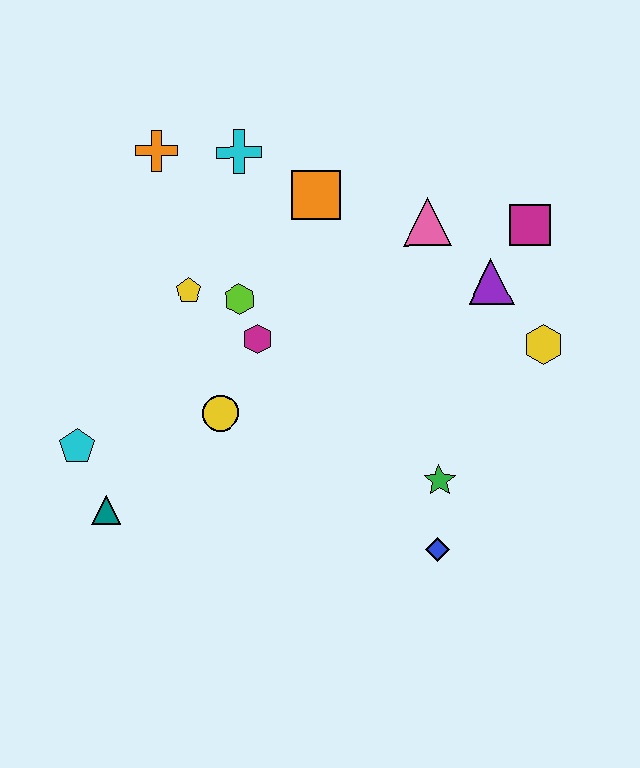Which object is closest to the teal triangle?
The cyan pentagon is closest to the teal triangle.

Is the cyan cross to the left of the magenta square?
Yes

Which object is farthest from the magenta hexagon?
The magenta square is farthest from the magenta hexagon.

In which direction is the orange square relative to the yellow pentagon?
The orange square is to the right of the yellow pentagon.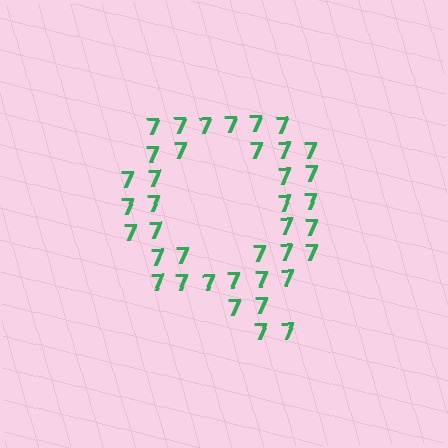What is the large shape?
The large shape is the letter Q.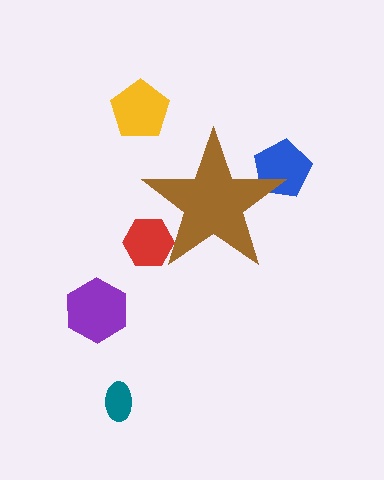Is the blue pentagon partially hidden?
Yes, the blue pentagon is partially hidden behind the brown star.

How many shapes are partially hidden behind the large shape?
2 shapes are partially hidden.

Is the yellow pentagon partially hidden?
No, the yellow pentagon is fully visible.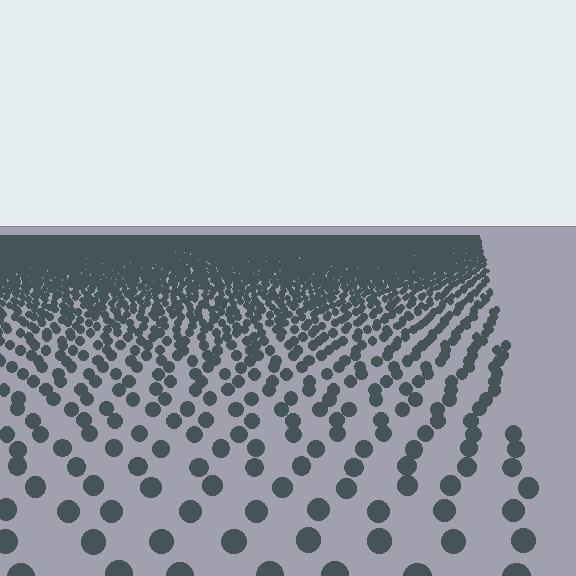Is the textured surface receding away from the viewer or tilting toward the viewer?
The surface is receding away from the viewer. Texture elements get smaller and denser toward the top.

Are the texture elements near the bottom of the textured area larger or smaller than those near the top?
Larger. Near the bottom, elements are closer to the viewer and appear at a bigger on-screen size.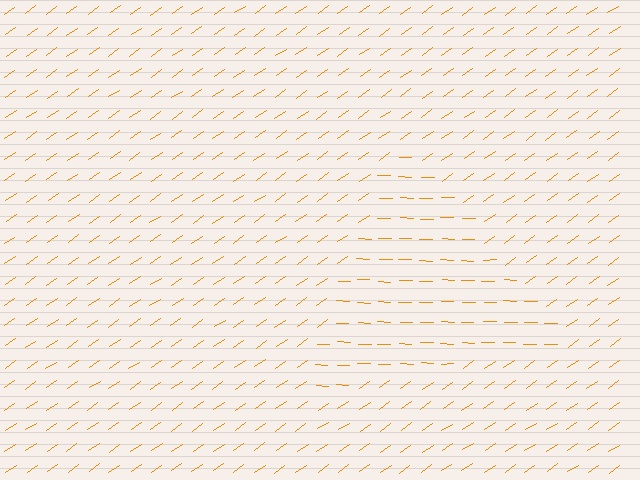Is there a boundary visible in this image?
Yes, there is a texture boundary formed by a change in line orientation.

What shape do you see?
I see a triangle.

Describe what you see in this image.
The image is filled with small orange line segments. A triangle region in the image has lines oriented differently from the surrounding lines, creating a visible texture boundary.